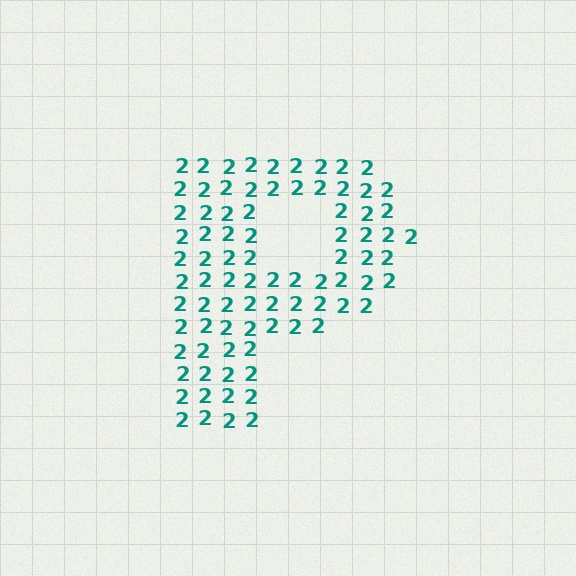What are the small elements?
The small elements are digit 2's.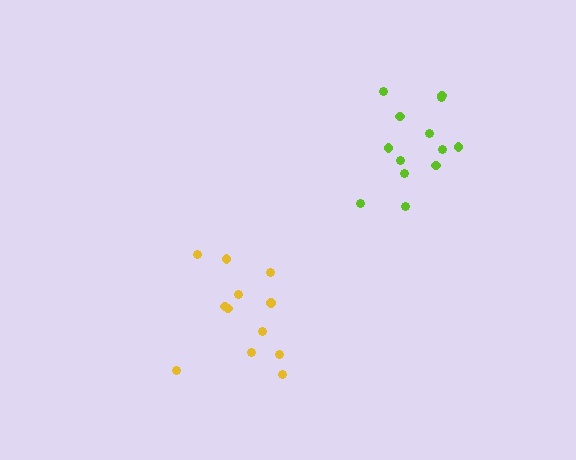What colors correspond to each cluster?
The clusters are colored: lime, yellow.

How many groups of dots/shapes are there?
There are 2 groups.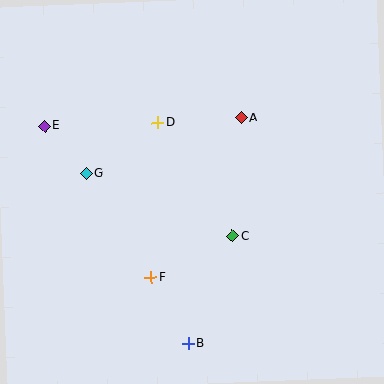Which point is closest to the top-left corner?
Point E is closest to the top-left corner.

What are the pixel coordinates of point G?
Point G is at (86, 173).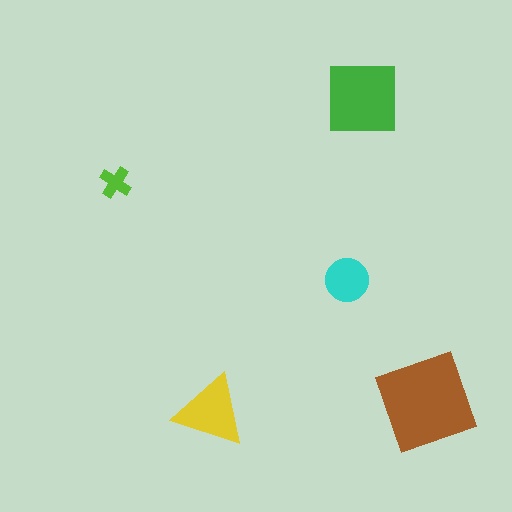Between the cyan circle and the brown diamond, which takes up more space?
The brown diamond.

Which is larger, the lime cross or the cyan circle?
The cyan circle.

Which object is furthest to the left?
The lime cross is leftmost.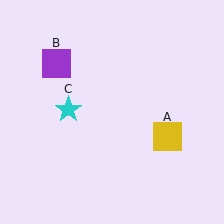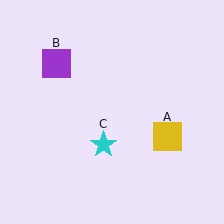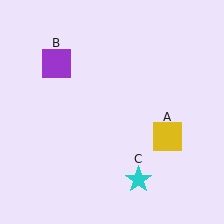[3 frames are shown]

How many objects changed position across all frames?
1 object changed position: cyan star (object C).